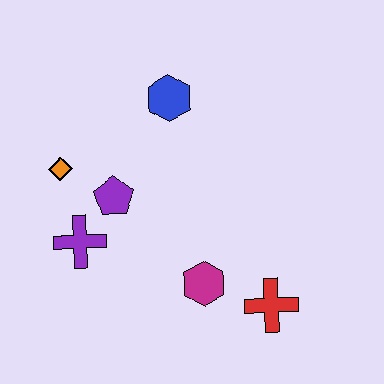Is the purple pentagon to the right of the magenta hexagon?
No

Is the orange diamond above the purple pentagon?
Yes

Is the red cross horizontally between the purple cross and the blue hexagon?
No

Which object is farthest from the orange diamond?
The red cross is farthest from the orange diamond.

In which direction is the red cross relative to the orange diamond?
The red cross is to the right of the orange diamond.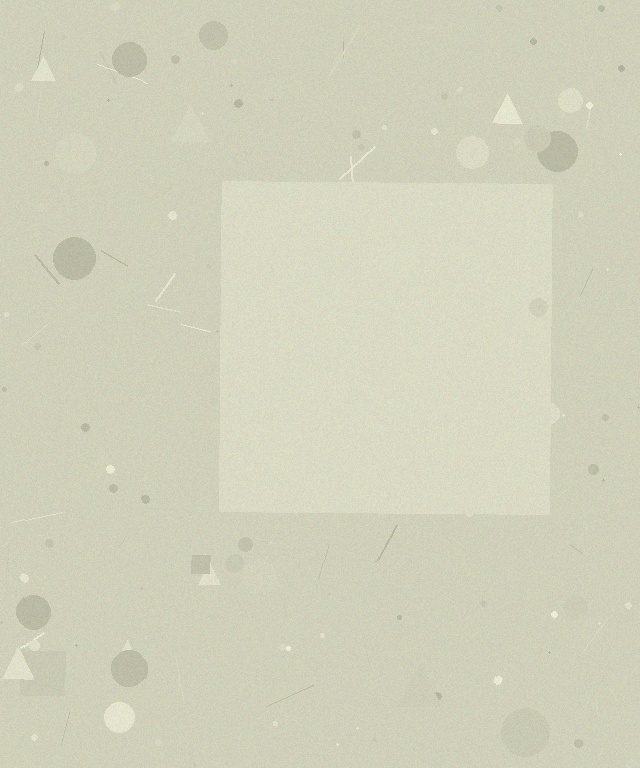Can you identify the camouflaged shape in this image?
The camouflaged shape is a square.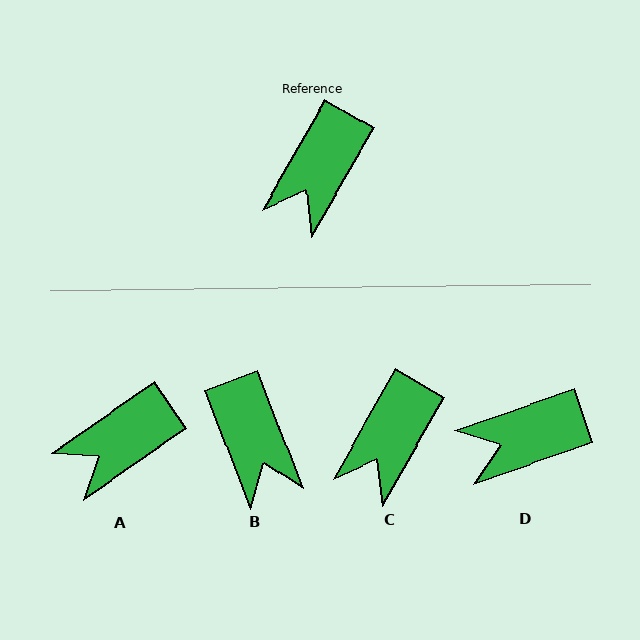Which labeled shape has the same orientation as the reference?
C.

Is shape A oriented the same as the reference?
No, it is off by about 26 degrees.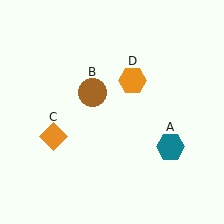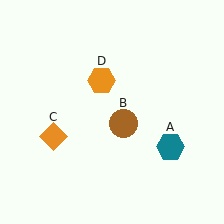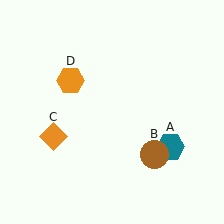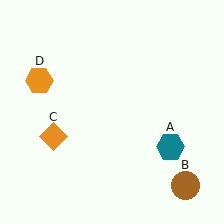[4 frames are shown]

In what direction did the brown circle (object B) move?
The brown circle (object B) moved down and to the right.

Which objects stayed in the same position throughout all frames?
Teal hexagon (object A) and orange diamond (object C) remained stationary.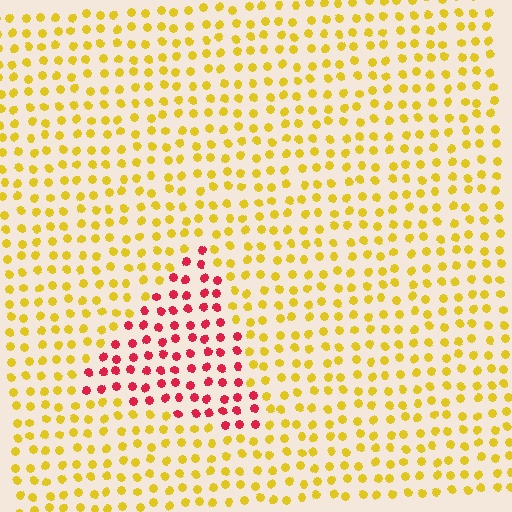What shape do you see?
I see a triangle.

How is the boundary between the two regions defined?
The boundary is defined purely by a slight shift in hue (about 65 degrees). Spacing, size, and orientation are identical on both sides.